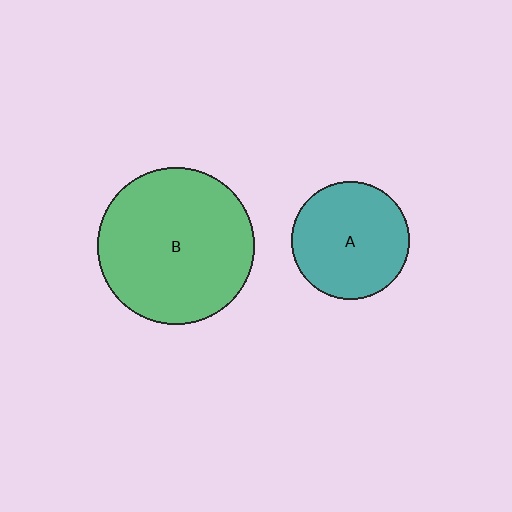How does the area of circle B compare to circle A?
Approximately 1.8 times.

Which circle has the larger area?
Circle B (green).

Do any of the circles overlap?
No, none of the circles overlap.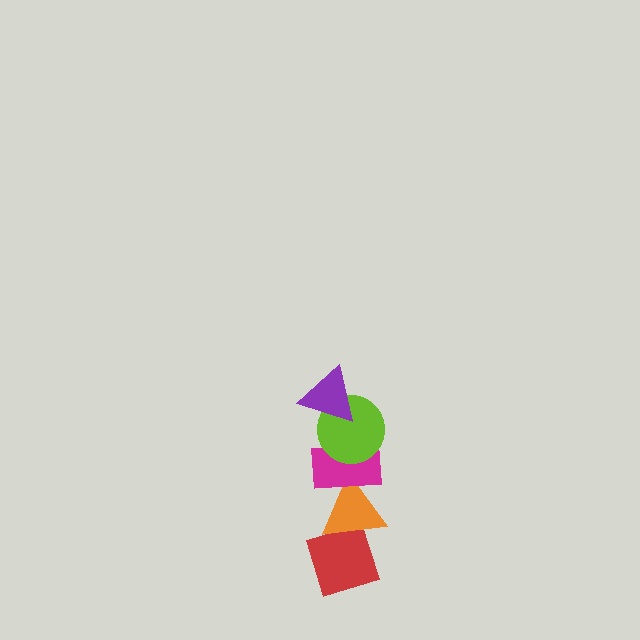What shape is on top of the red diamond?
The orange triangle is on top of the red diamond.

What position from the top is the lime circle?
The lime circle is 2nd from the top.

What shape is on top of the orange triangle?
The magenta rectangle is on top of the orange triangle.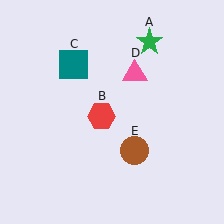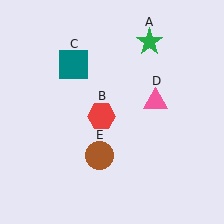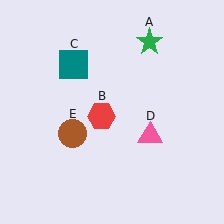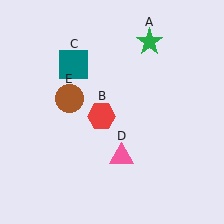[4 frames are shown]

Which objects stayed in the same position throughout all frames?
Green star (object A) and red hexagon (object B) and teal square (object C) remained stationary.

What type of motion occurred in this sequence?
The pink triangle (object D), brown circle (object E) rotated clockwise around the center of the scene.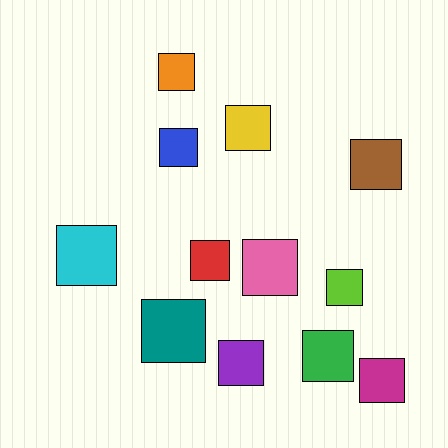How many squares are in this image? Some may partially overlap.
There are 12 squares.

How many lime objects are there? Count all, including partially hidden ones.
There is 1 lime object.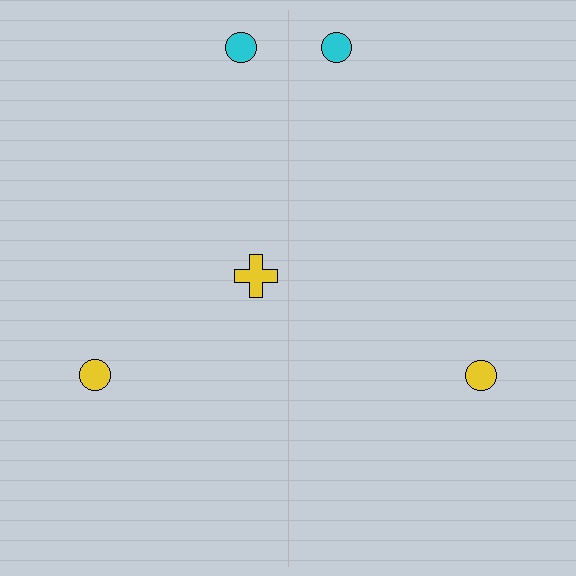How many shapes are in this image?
There are 5 shapes in this image.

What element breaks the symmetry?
A yellow cross is missing from the right side.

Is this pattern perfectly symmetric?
No, the pattern is not perfectly symmetric. A yellow cross is missing from the right side.